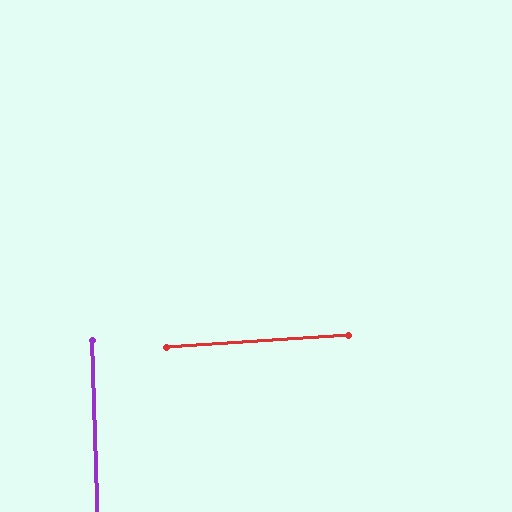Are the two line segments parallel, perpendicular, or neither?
Perpendicular — they meet at approximately 88°.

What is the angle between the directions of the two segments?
Approximately 88 degrees.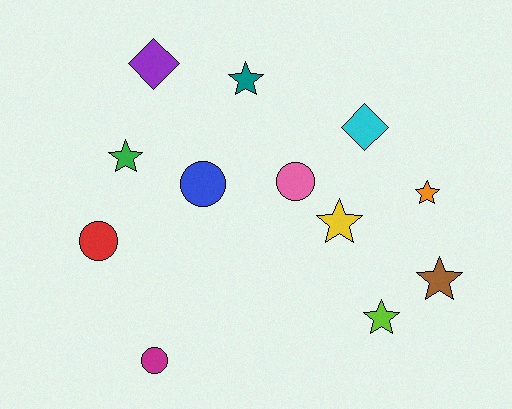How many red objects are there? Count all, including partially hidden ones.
There is 1 red object.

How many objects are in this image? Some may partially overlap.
There are 12 objects.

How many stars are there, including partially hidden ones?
There are 6 stars.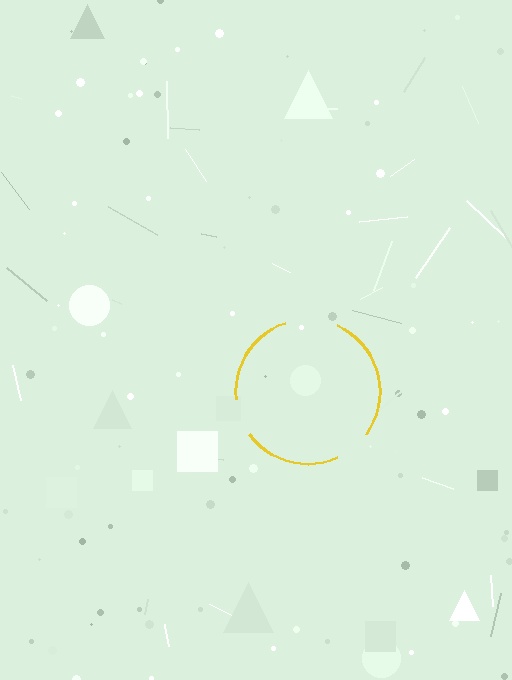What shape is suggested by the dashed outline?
The dashed outline suggests a circle.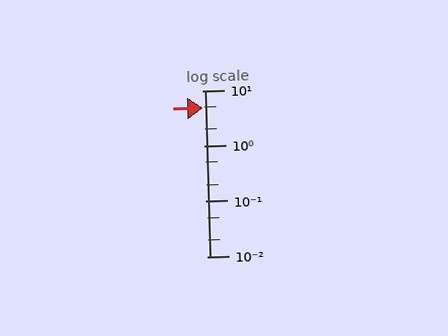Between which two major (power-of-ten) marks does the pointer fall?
The pointer is between 1 and 10.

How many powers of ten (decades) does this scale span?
The scale spans 3 decades, from 0.01 to 10.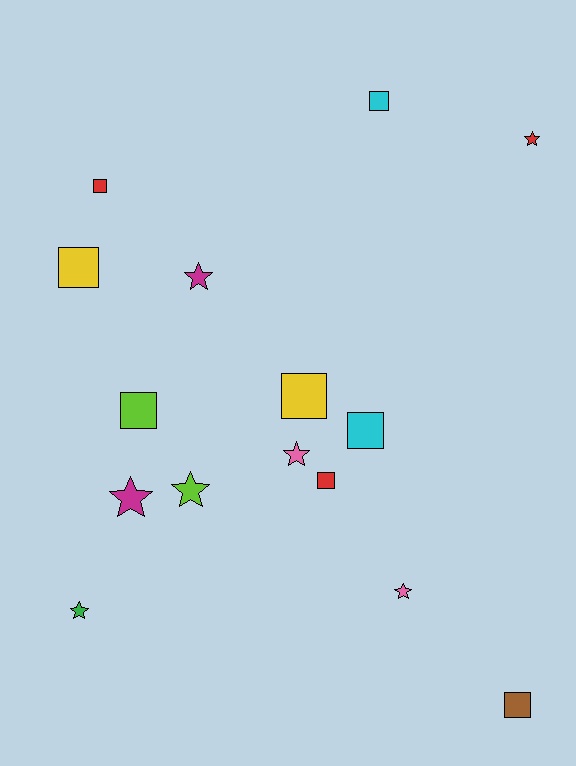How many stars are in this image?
There are 7 stars.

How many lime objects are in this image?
There are 2 lime objects.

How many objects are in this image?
There are 15 objects.